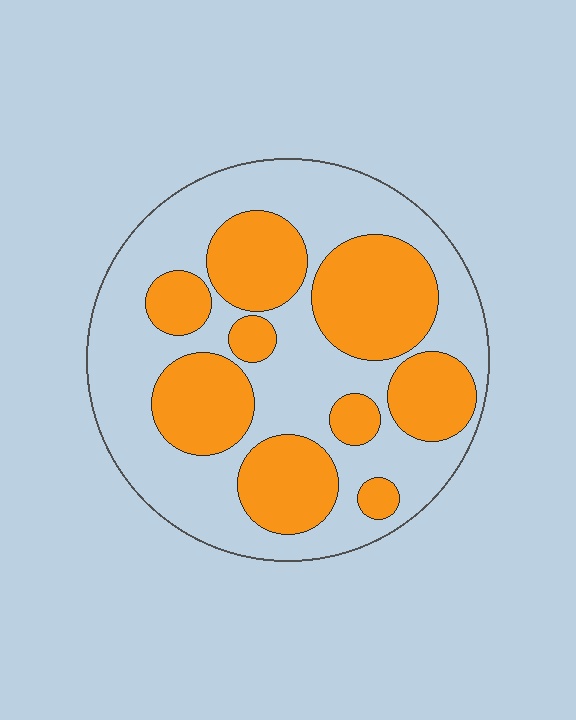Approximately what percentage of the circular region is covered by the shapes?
Approximately 40%.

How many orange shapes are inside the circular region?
9.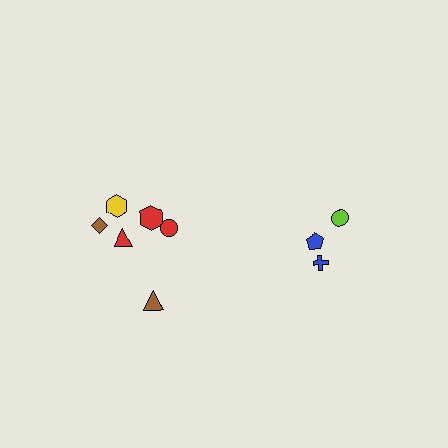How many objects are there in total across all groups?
There are 9 objects.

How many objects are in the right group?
There are 3 objects.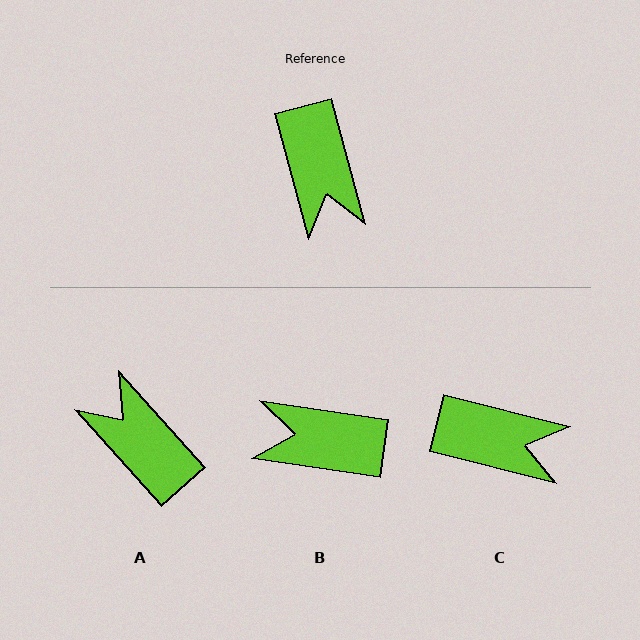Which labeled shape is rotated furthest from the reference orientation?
A, about 153 degrees away.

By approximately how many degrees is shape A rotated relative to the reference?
Approximately 153 degrees clockwise.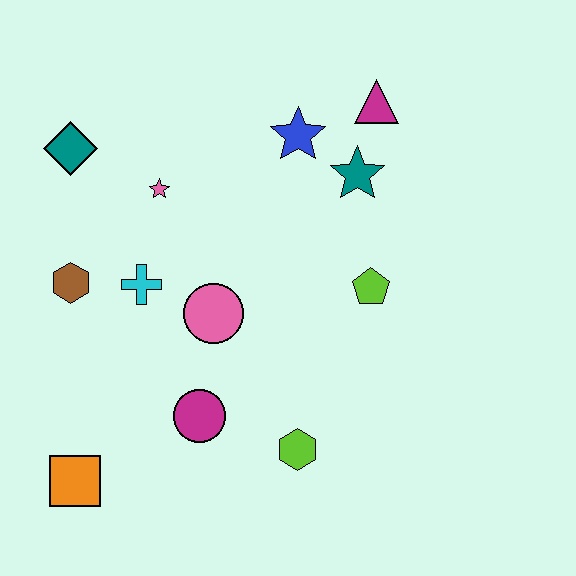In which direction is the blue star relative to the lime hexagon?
The blue star is above the lime hexagon.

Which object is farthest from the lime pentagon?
The orange square is farthest from the lime pentagon.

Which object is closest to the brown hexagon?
The cyan cross is closest to the brown hexagon.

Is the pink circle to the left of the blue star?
Yes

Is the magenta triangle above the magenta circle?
Yes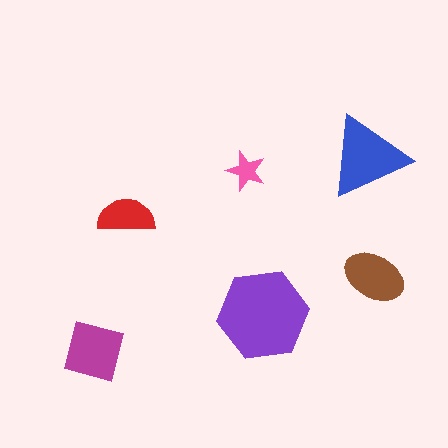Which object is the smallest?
The pink star.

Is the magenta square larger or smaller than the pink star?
Larger.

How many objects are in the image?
There are 6 objects in the image.